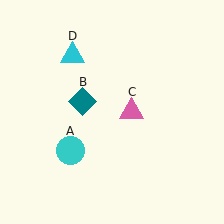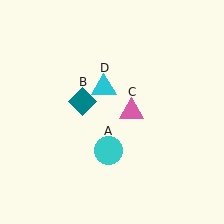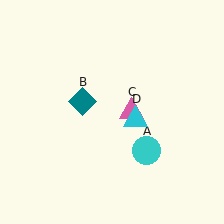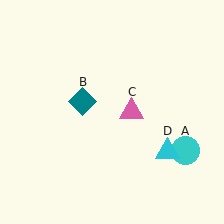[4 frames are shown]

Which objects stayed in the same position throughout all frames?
Teal diamond (object B) and pink triangle (object C) remained stationary.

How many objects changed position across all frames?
2 objects changed position: cyan circle (object A), cyan triangle (object D).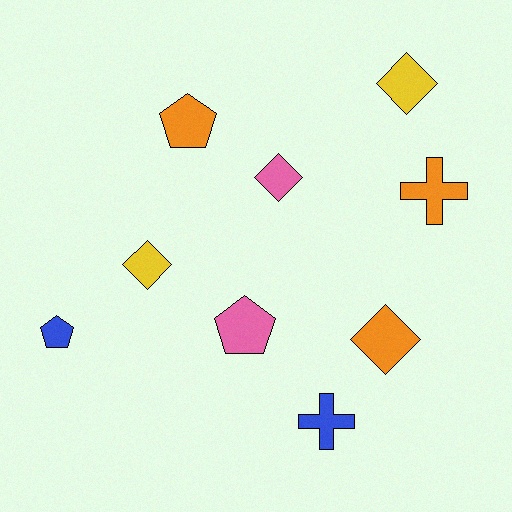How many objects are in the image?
There are 9 objects.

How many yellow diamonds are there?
There are 2 yellow diamonds.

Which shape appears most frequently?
Diamond, with 4 objects.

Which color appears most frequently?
Orange, with 3 objects.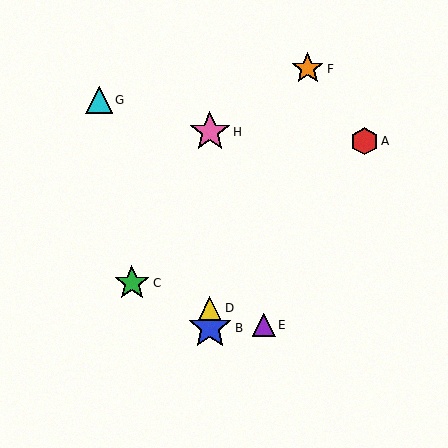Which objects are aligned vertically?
Objects B, D, H are aligned vertically.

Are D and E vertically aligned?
No, D is at x≈210 and E is at x≈264.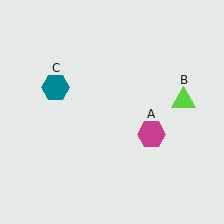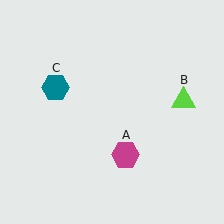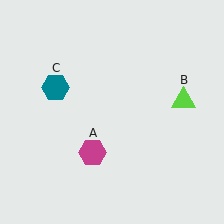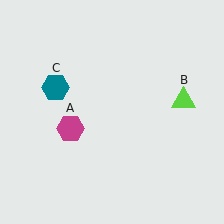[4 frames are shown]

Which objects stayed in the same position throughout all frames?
Lime triangle (object B) and teal hexagon (object C) remained stationary.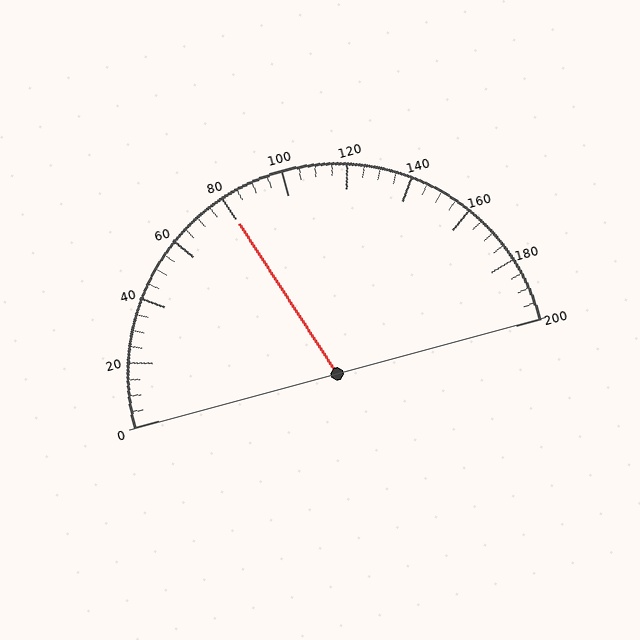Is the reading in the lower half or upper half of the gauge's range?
The reading is in the lower half of the range (0 to 200).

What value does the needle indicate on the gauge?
The needle indicates approximately 80.